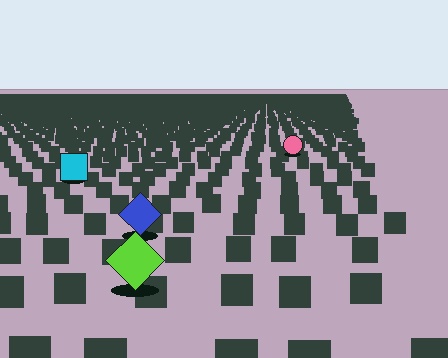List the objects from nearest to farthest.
From nearest to farthest: the lime diamond, the blue diamond, the cyan square, the pink circle.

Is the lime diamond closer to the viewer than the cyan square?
Yes. The lime diamond is closer — you can tell from the texture gradient: the ground texture is coarser near it.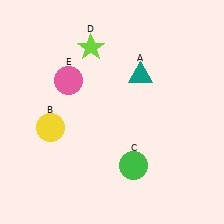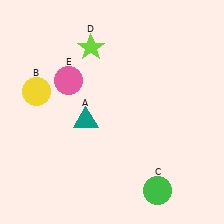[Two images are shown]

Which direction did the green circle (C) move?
The green circle (C) moved right.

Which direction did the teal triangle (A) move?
The teal triangle (A) moved left.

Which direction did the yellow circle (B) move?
The yellow circle (B) moved up.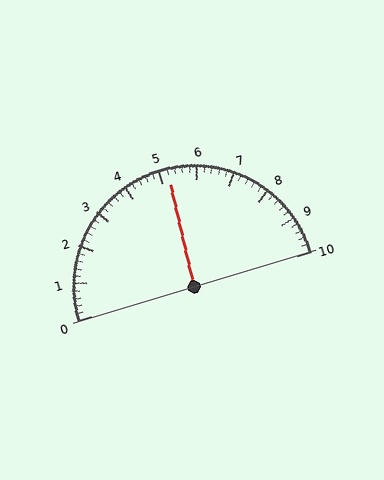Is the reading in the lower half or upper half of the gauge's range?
The reading is in the upper half of the range (0 to 10).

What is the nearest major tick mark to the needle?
The nearest major tick mark is 5.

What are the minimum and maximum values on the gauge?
The gauge ranges from 0 to 10.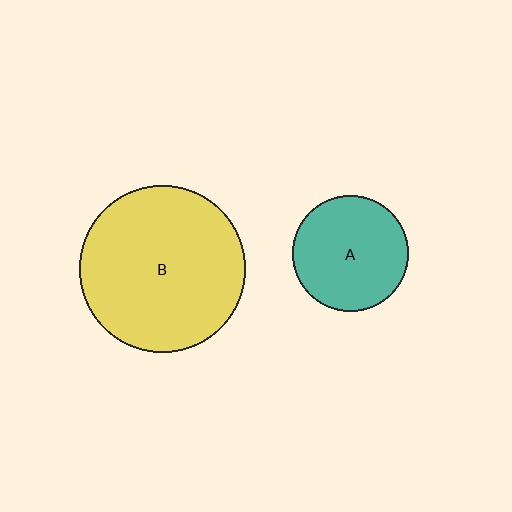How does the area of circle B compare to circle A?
Approximately 2.1 times.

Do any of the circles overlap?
No, none of the circles overlap.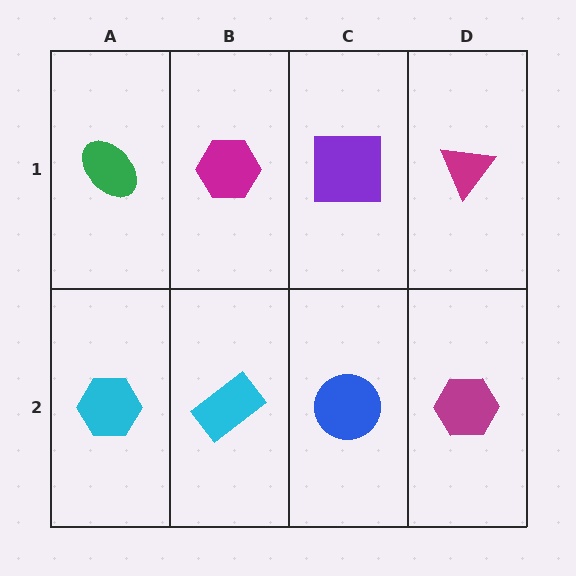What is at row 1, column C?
A purple square.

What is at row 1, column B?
A magenta hexagon.